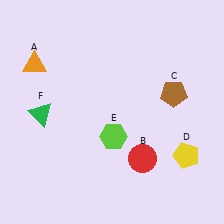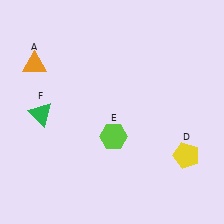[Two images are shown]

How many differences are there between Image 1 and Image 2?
There are 2 differences between the two images.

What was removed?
The red circle (B), the brown pentagon (C) were removed in Image 2.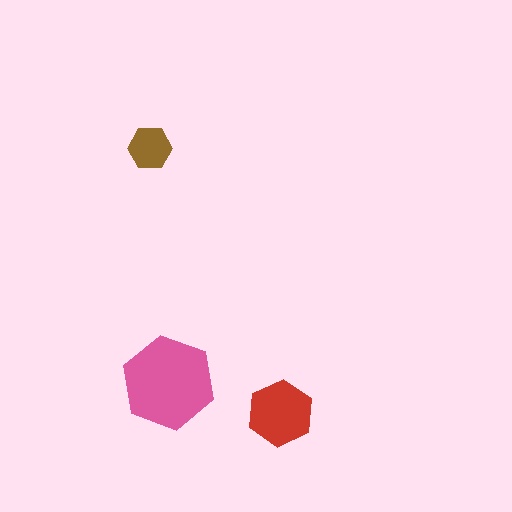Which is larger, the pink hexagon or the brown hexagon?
The pink one.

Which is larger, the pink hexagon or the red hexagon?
The pink one.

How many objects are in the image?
There are 3 objects in the image.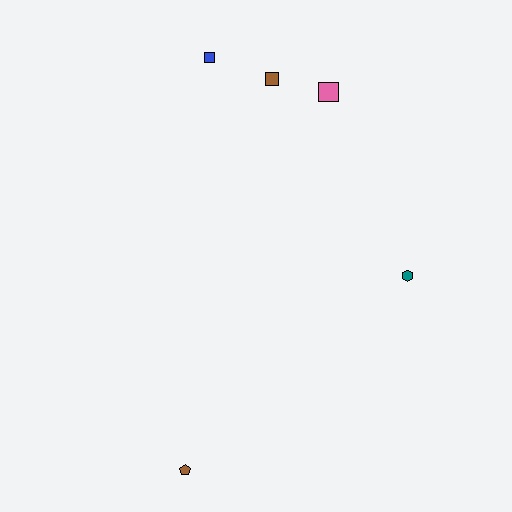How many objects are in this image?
There are 5 objects.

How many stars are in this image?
There are no stars.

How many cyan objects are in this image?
There are no cyan objects.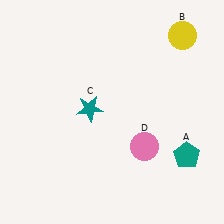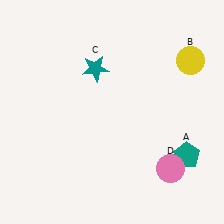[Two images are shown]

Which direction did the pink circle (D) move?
The pink circle (D) moved right.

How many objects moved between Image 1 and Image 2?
3 objects moved between the two images.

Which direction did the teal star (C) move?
The teal star (C) moved up.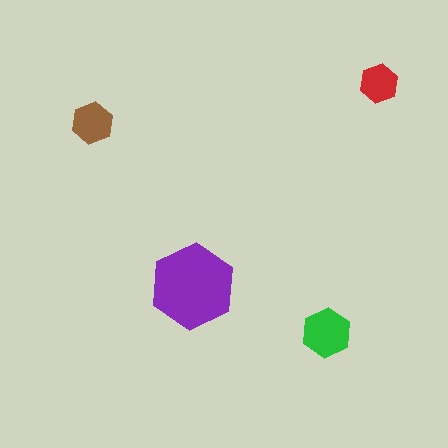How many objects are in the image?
There are 4 objects in the image.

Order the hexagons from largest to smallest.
the purple one, the green one, the brown one, the red one.